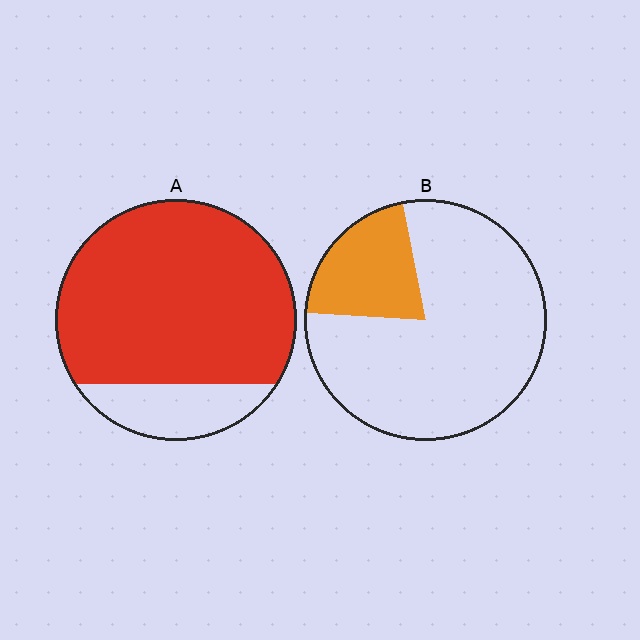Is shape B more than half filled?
No.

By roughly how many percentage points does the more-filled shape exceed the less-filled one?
By roughly 60 percentage points (A over B).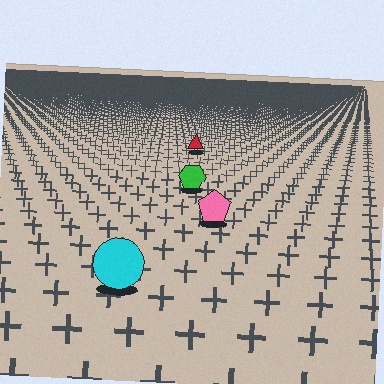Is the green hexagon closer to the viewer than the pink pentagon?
No. The pink pentagon is closer — you can tell from the texture gradient: the ground texture is coarser near it.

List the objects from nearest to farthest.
From nearest to farthest: the cyan circle, the pink pentagon, the green hexagon, the red triangle.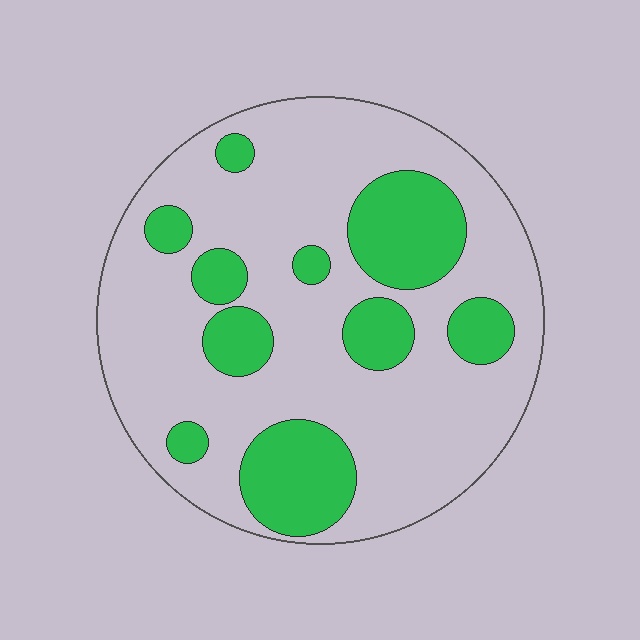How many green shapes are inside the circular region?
10.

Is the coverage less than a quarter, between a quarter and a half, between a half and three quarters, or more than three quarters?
Between a quarter and a half.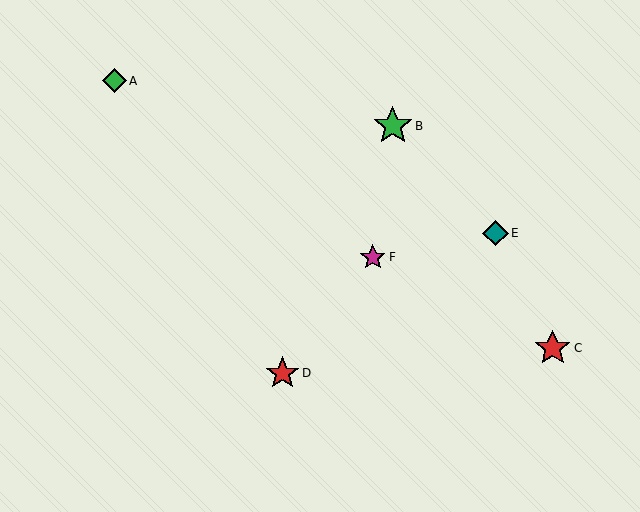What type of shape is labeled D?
Shape D is a red star.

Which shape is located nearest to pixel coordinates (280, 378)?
The red star (labeled D) at (282, 373) is nearest to that location.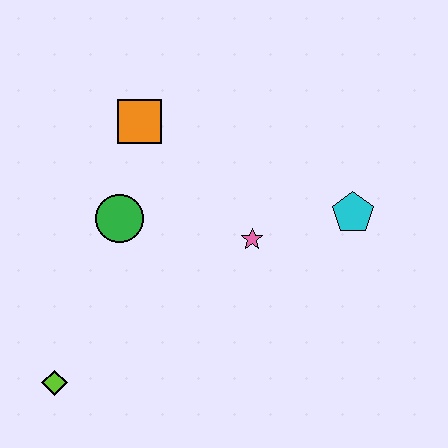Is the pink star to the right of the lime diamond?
Yes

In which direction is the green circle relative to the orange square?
The green circle is below the orange square.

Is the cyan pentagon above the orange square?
No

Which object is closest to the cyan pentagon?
The pink star is closest to the cyan pentagon.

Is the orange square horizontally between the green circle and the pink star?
Yes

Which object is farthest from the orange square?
The lime diamond is farthest from the orange square.